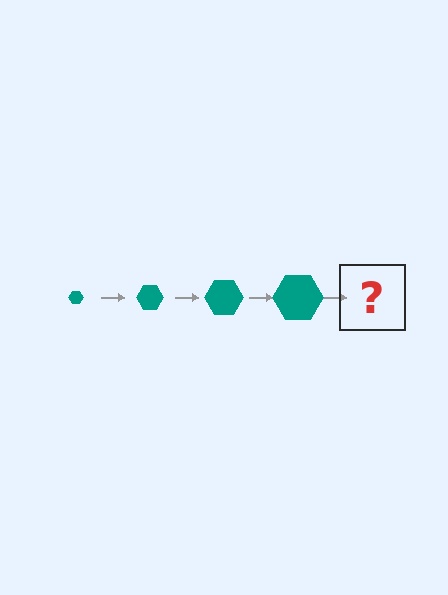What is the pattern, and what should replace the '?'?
The pattern is that the hexagon gets progressively larger each step. The '?' should be a teal hexagon, larger than the previous one.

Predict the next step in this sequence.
The next step is a teal hexagon, larger than the previous one.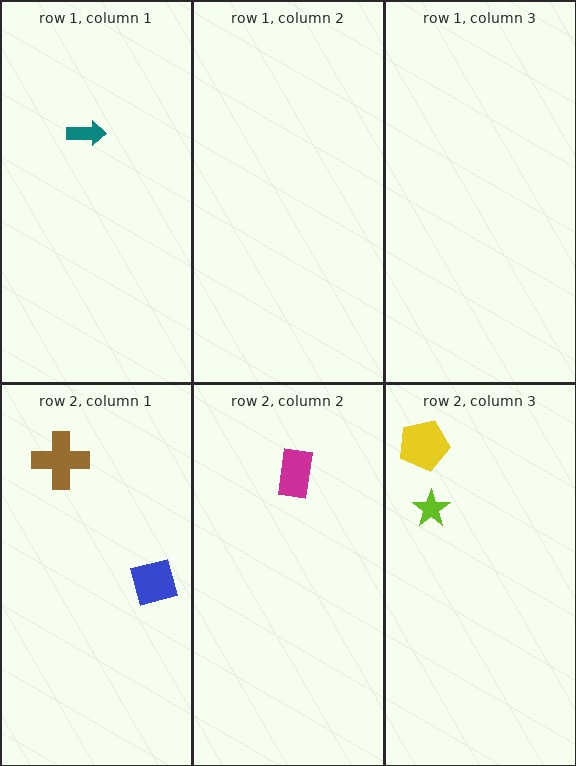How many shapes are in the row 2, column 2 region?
1.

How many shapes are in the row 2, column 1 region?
2.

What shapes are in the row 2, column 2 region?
The magenta rectangle.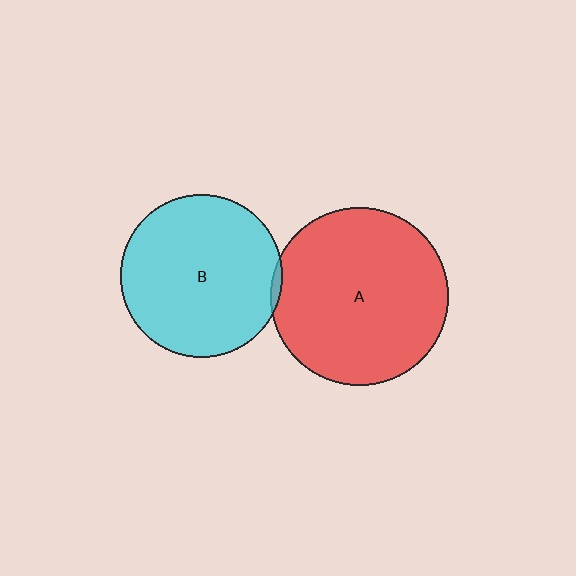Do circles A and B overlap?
Yes.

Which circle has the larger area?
Circle A (red).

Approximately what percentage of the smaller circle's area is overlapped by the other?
Approximately 5%.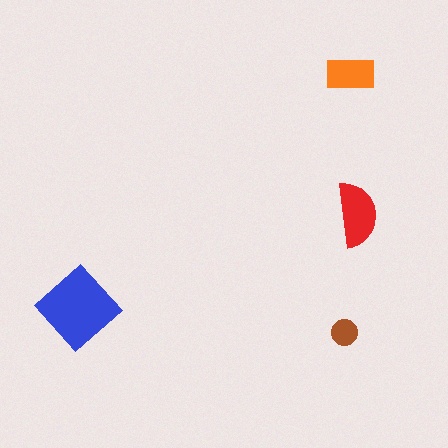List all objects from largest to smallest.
The blue diamond, the red semicircle, the orange rectangle, the brown circle.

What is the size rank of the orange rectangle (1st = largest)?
3rd.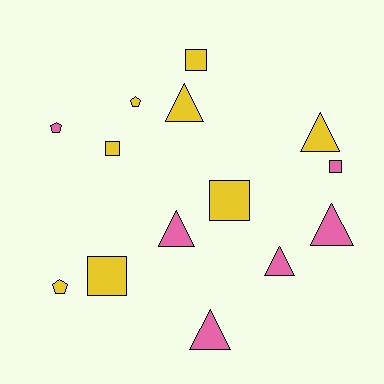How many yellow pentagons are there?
There are 2 yellow pentagons.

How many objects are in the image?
There are 14 objects.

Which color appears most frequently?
Yellow, with 8 objects.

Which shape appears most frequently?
Triangle, with 6 objects.